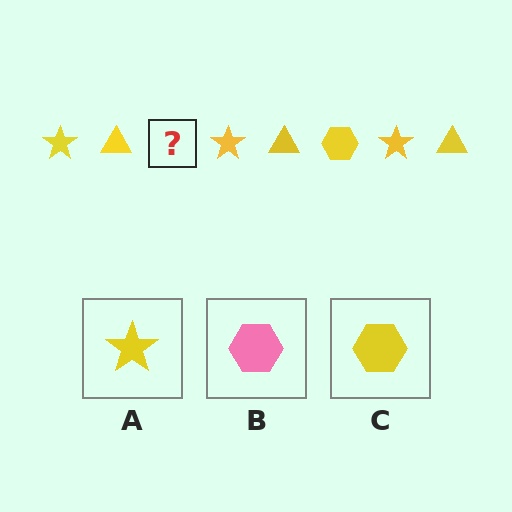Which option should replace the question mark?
Option C.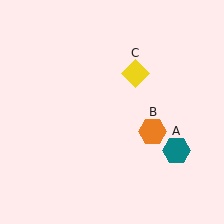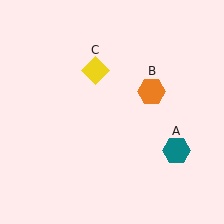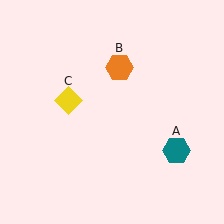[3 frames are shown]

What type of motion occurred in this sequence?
The orange hexagon (object B), yellow diamond (object C) rotated counterclockwise around the center of the scene.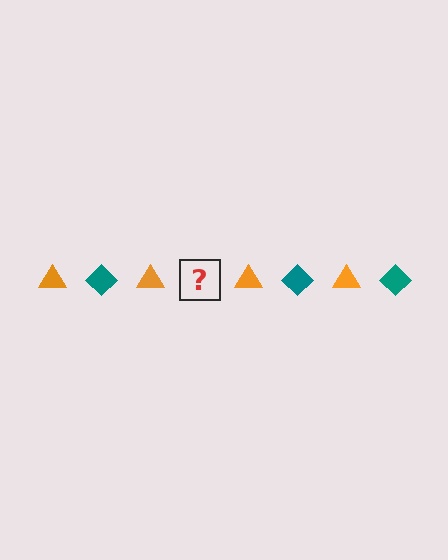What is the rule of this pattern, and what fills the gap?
The rule is that the pattern alternates between orange triangle and teal diamond. The gap should be filled with a teal diamond.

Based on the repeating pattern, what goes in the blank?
The blank should be a teal diamond.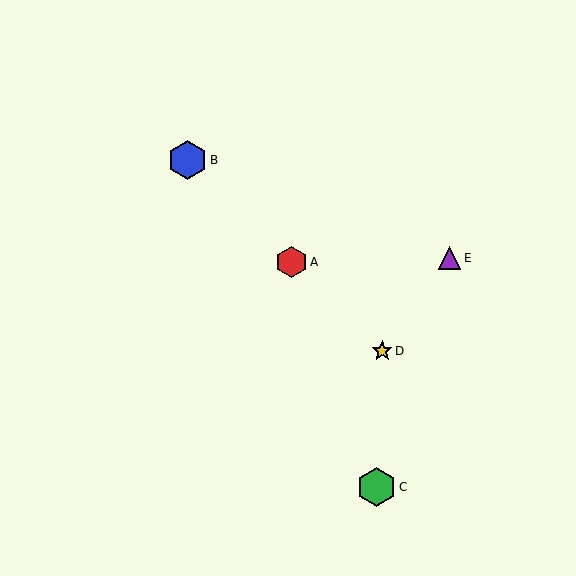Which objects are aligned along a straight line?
Objects A, B, D are aligned along a straight line.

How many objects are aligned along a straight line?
3 objects (A, B, D) are aligned along a straight line.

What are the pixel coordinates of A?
Object A is at (292, 262).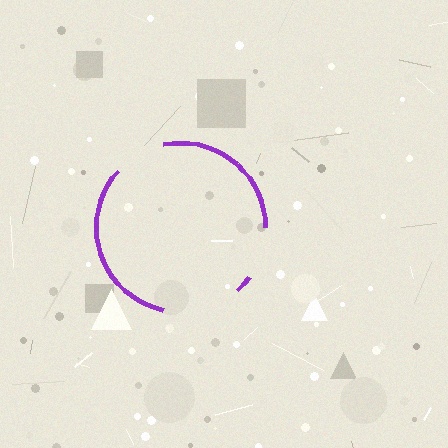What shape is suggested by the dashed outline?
The dashed outline suggests a circle.